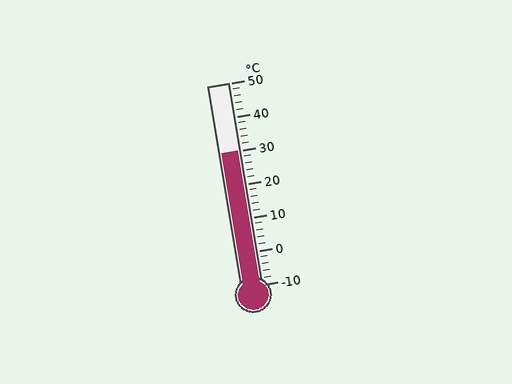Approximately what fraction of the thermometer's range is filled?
The thermometer is filled to approximately 65% of its range.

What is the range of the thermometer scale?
The thermometer scale ranges from -10°C to 50°C.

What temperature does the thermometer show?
The thermometer shows approximately 30°C.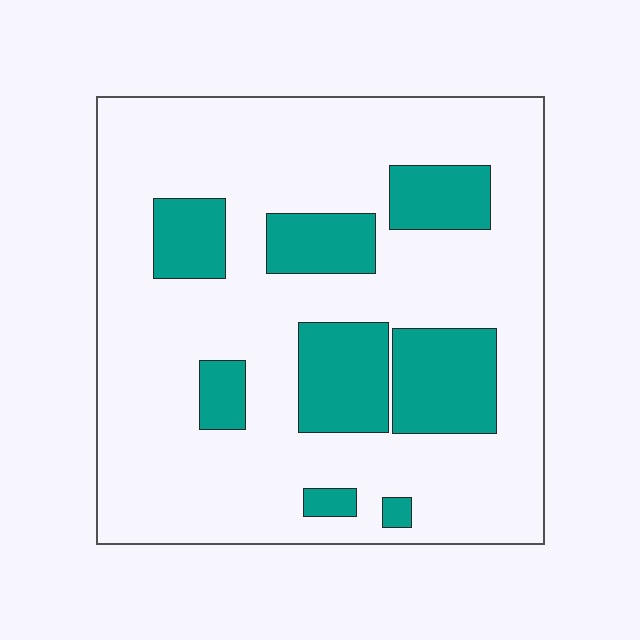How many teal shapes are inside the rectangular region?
8.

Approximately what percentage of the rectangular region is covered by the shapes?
Approximately 25%.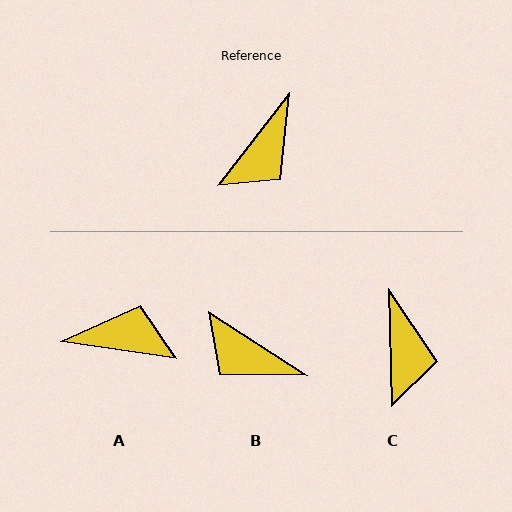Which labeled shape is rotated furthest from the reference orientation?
A, about 120 degrees away.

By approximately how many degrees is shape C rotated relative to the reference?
Approximately 39 degrees counter-clockwise.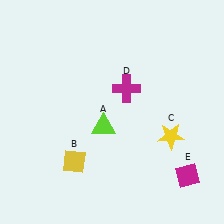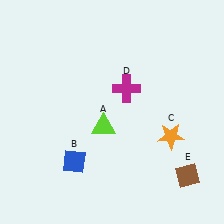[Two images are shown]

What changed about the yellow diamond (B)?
In Image 1, B is yellow. In Image 2, it changed to blue.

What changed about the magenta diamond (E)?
In Image 1, E is magenta. In Image 2, it changed to brown.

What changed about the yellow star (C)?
In Image 1, C is yellow. In Image 2, it changed to orange.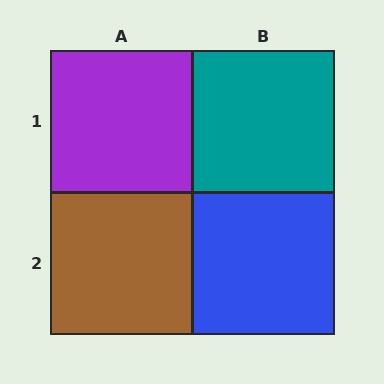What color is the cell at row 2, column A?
Brown.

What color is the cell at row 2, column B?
Blue.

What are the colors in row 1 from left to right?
Purple, teal.